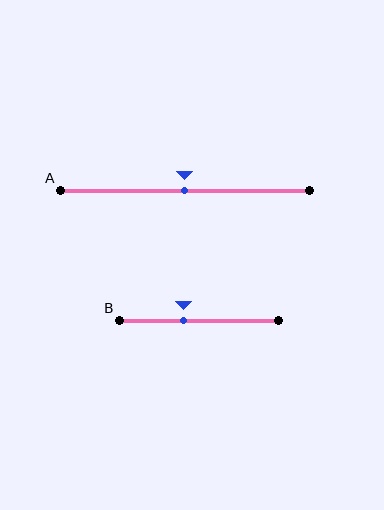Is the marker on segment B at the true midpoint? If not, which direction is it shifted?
No, the marker on segment B is shifted to the left by about 10% of the segment length.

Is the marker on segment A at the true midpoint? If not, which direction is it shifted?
Yes, the marker on segment A is at the true midpoint.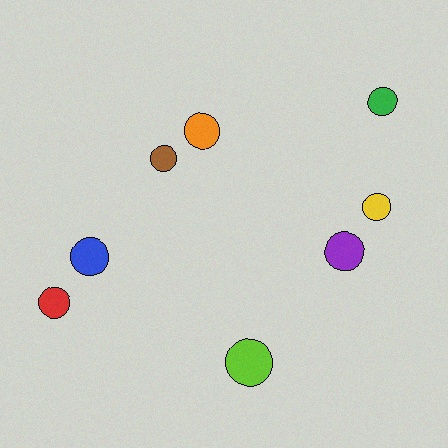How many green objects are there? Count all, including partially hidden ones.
There is 1 green object.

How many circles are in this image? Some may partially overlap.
There are 8 circles.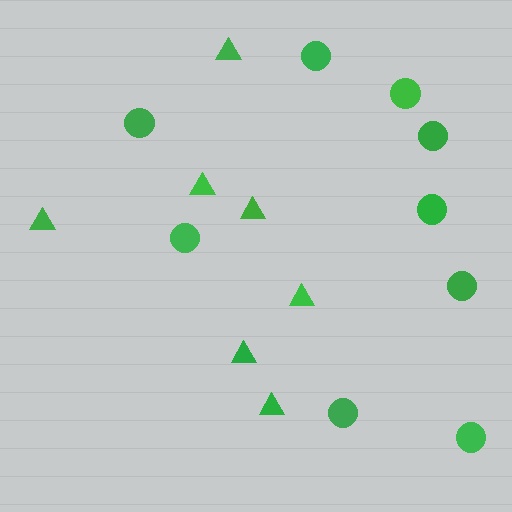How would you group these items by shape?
There are 2 groups: one group of circles (9) and one group of triangles (7).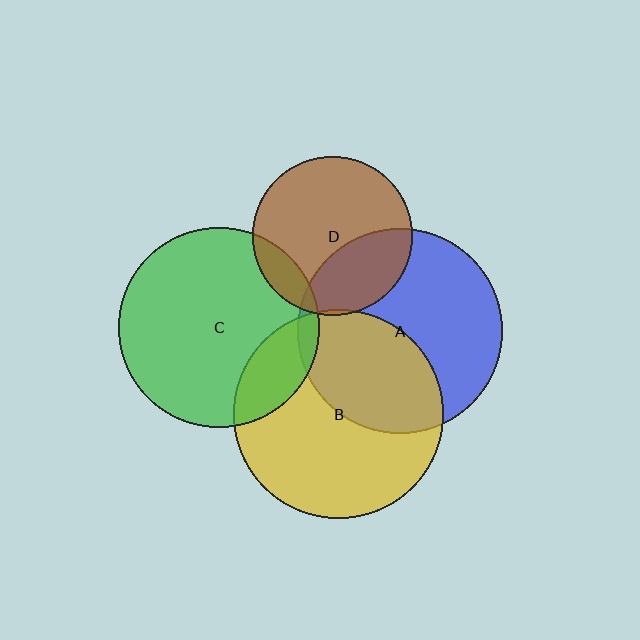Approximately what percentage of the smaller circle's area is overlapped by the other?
Approximately 20%.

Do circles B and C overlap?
Yes.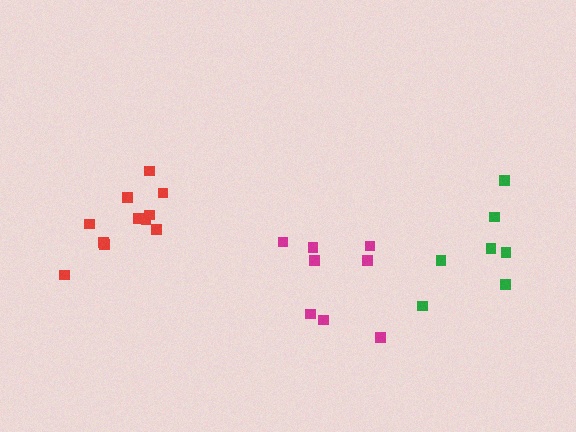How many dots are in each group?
Group 1: 8 dots, Group 2: 11 dots, Group 3: 7 dots (26 total).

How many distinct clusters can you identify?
There are 3 distinct clusters.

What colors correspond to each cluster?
The clusters are colored: magenta, red, green.